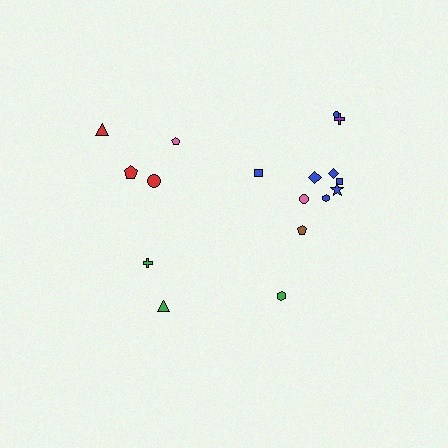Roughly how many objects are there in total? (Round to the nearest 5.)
Roughly 15 objects in total.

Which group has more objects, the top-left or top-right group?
The top-right group.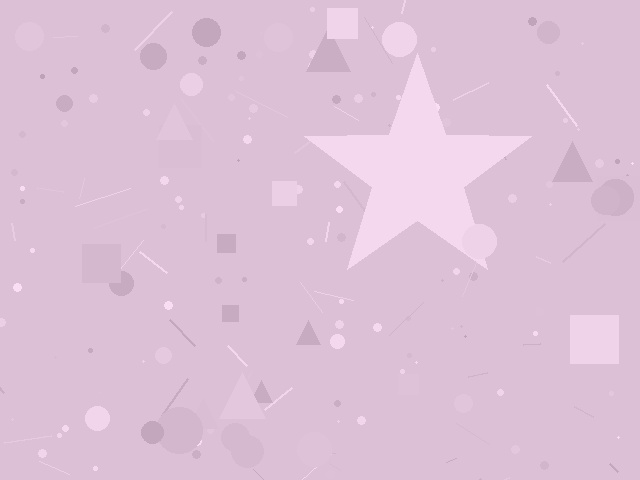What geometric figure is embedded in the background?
A star is embedded in the background.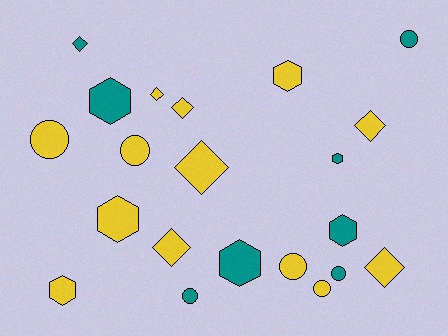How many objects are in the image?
There are 21 objects.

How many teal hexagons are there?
There are 4 teal hexagons.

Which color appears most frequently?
Yellow, with 13 objects.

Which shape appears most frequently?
Circle, with 7 objects.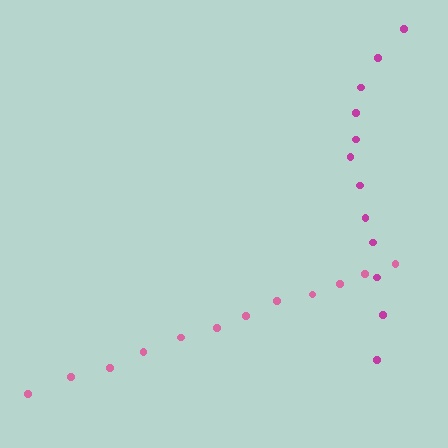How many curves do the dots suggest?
There are 2 distinct paths.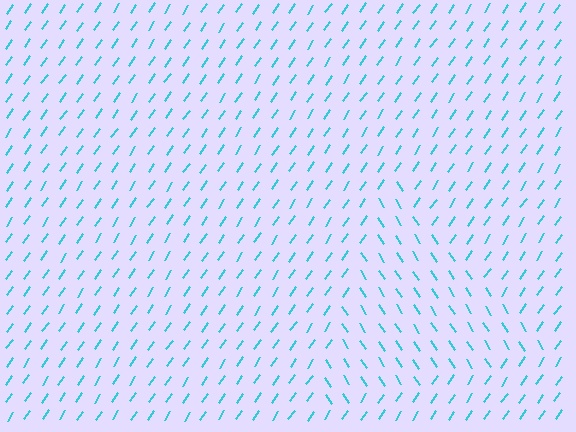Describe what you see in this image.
The image is filled with small cyan line segments. A triangle region in the image has lines oriented differently from the surrounding lines, creating a visible texture boundary.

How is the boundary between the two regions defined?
The boundary is defined purely by a change in line orientation (approximately 67 degrees difference). All lines are the same color and thickness.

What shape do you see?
I see a triangle.